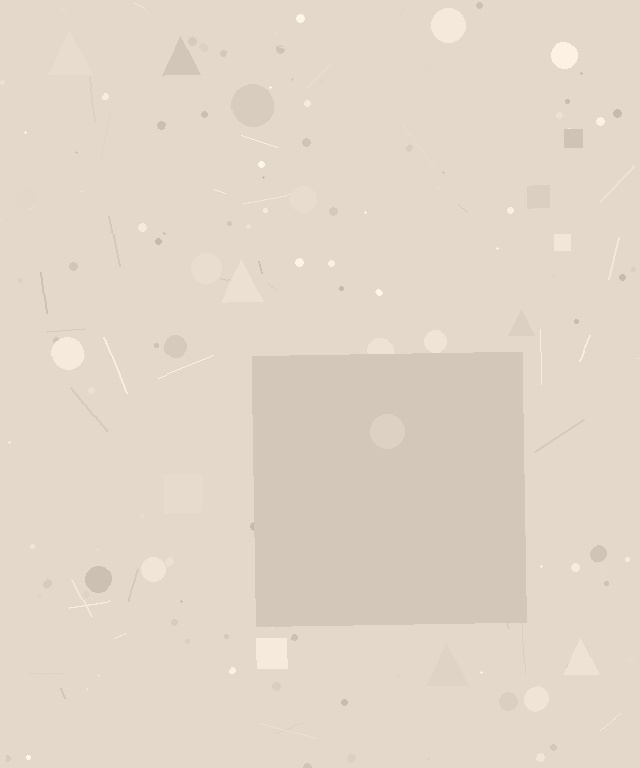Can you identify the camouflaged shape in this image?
The camouflaged shape is a square.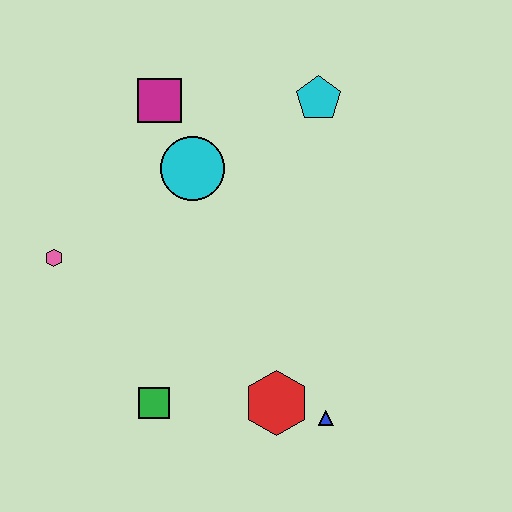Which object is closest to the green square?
The red hexagon is closest to the green square.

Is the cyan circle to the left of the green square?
No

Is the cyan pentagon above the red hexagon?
Yes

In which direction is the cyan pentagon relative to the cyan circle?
The cyan pentagon is to the right of the cyan circle.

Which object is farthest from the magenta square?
The blue triangle is farthest from the magenta square.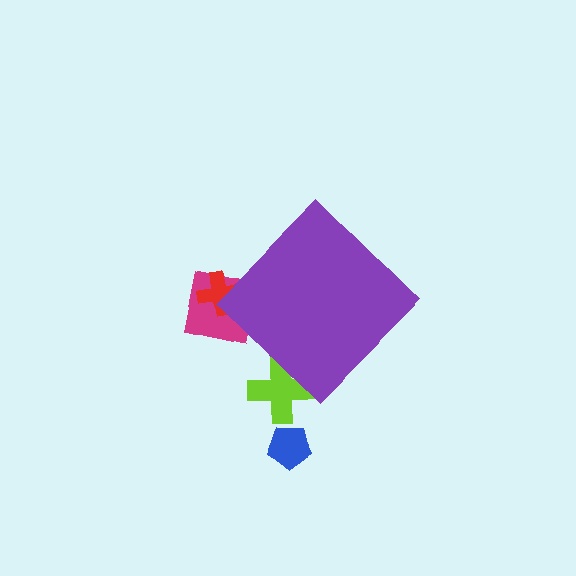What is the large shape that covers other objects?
A purple diamond.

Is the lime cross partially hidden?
Yes, the lime cross is partially hidden behind the purple diamond.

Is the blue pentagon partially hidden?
No, the blue pentagon is fully visible.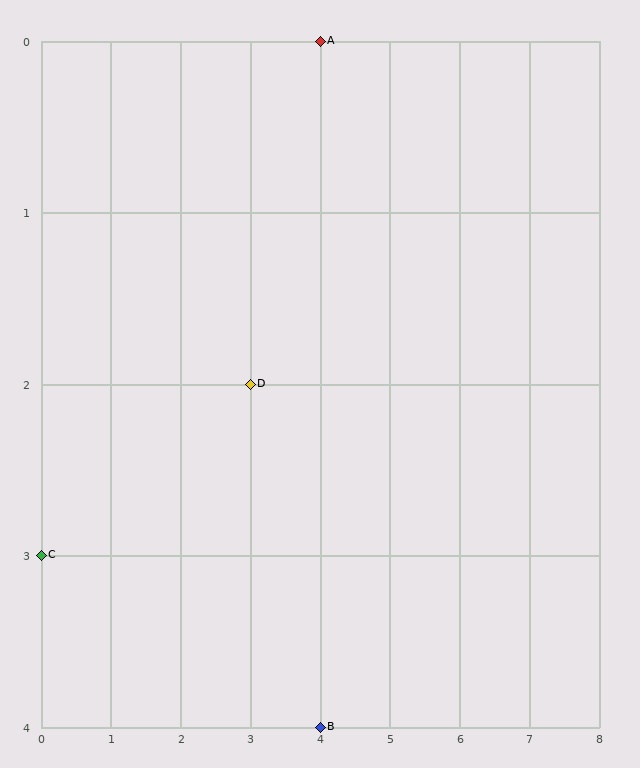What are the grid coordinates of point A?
Point A is at grid coordinates (4, 0).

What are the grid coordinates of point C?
Point C is at grid coordinates (0, 3).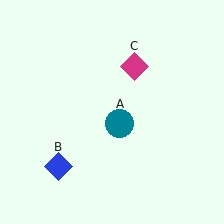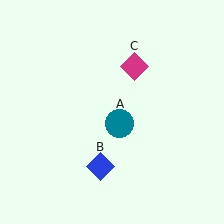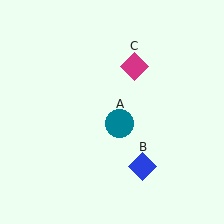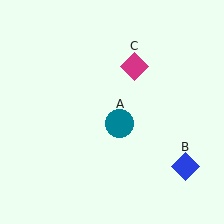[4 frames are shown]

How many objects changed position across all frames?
1 object changed position: blue diamond (object B).